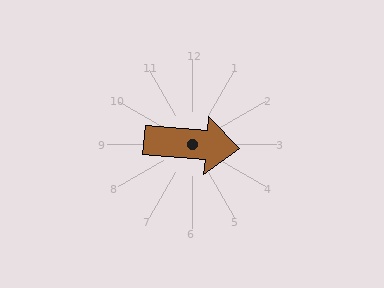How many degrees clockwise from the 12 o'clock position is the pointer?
Approximately 95 degrees.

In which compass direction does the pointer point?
East.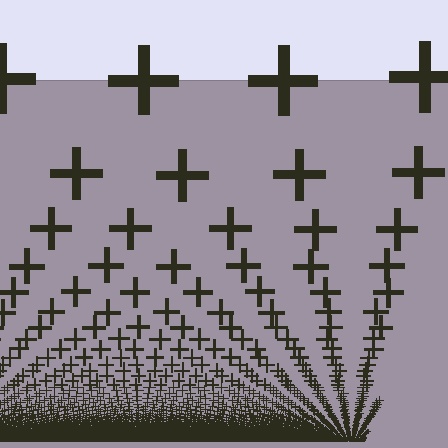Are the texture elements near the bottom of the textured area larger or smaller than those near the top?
Smaller. The gradient is inverted — elements near the bottom are smaller and denser.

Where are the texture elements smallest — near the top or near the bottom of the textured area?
Near the bottom.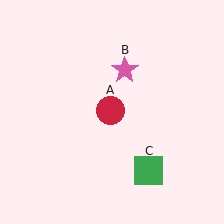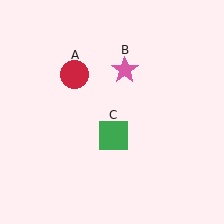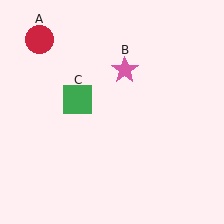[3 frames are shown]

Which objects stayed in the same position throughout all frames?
Pink star (object B) remained stationary.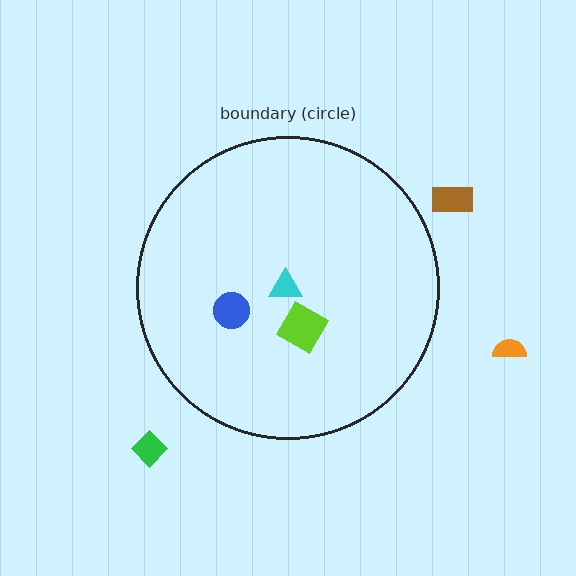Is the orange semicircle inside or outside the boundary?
Outside.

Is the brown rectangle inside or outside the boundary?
Outside.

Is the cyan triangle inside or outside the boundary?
Inside.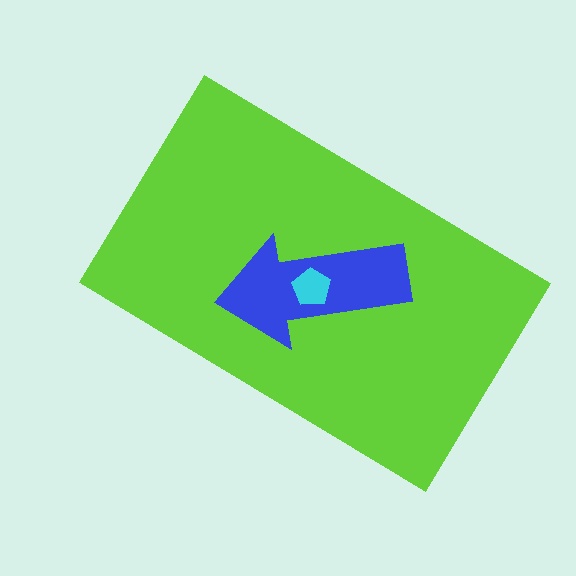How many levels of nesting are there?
3.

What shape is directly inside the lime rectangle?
The blue arrow.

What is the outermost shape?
The lime rectangle.